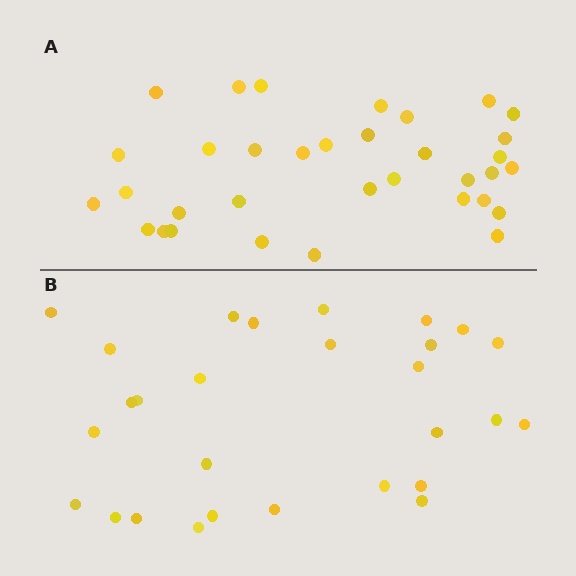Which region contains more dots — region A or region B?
Region A (the top region) has more dots.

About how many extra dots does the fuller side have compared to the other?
Region A has about 6 more dots than region B.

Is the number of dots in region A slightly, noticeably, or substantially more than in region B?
Region A has only slightly more — the two regions are fairly close. The ratio is roughly 1.2 to 1.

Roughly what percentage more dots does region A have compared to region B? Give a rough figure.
About 20% more.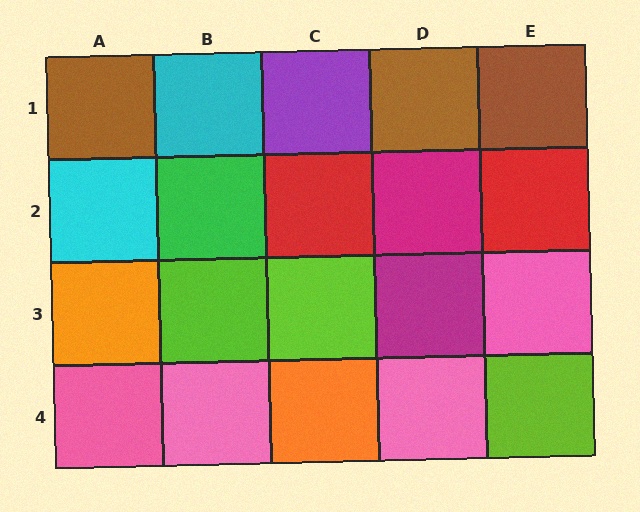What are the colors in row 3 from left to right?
Orange, lime, lime, magenta, pink.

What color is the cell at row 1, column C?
Purple.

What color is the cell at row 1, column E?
Brown.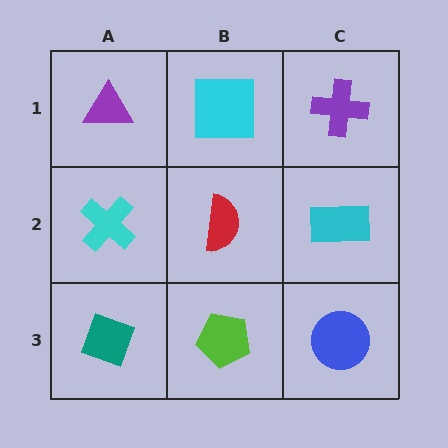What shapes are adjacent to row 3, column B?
A red semicircle (row 2, column B), a teal diamond (row 3, column A), a blue circle (row 3, column C).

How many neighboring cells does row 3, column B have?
3.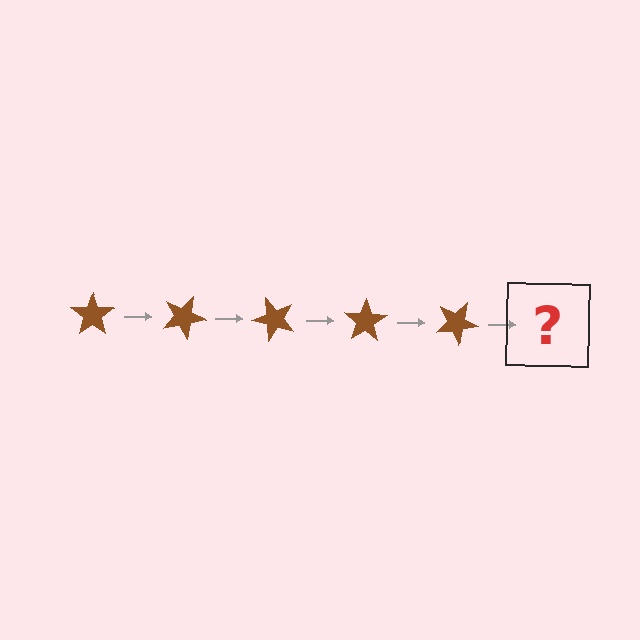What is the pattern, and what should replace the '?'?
The pattern is that the star rotates 25 degrees each step. The '?' should be a brown star rotated 125 degrees.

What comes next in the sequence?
The next element should be a brown star rotated 125 degrees.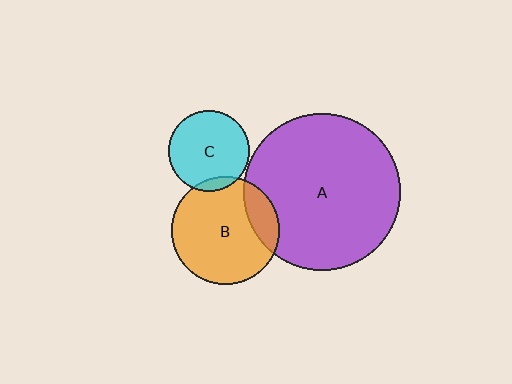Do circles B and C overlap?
Yes.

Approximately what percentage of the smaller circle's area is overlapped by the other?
Approximately 10%.